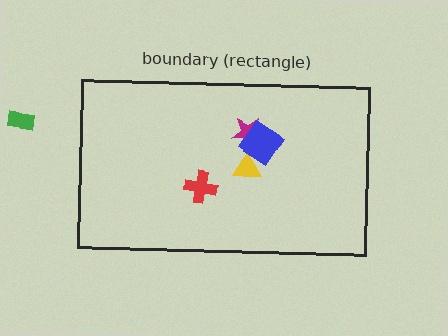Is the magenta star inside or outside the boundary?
Inside.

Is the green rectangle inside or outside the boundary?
Outside.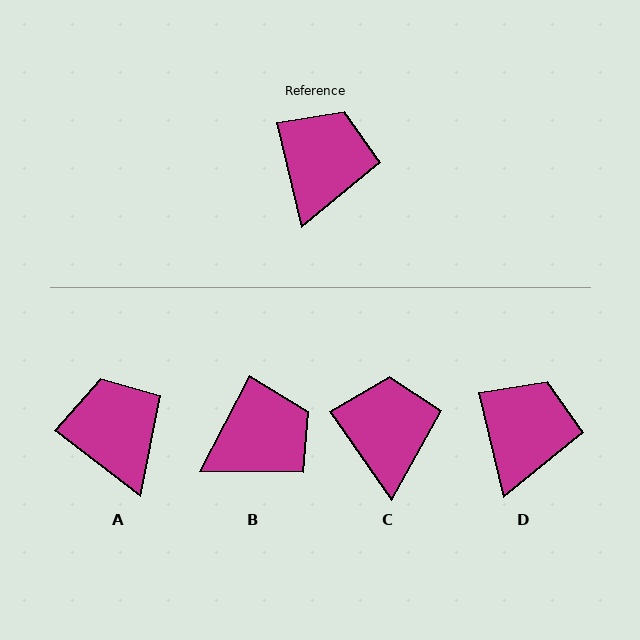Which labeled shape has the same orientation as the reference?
D.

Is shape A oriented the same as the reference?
No, it is off by about 39 degrees.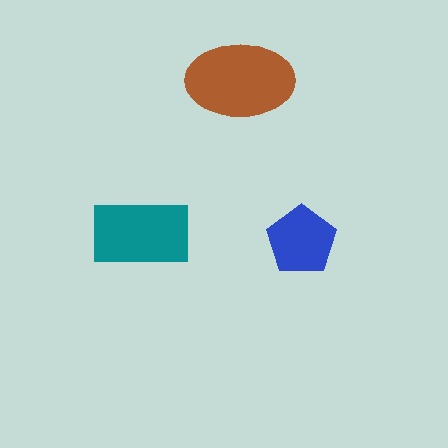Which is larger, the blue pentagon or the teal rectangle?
The teal rectangle.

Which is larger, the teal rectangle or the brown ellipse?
The brown ellipse.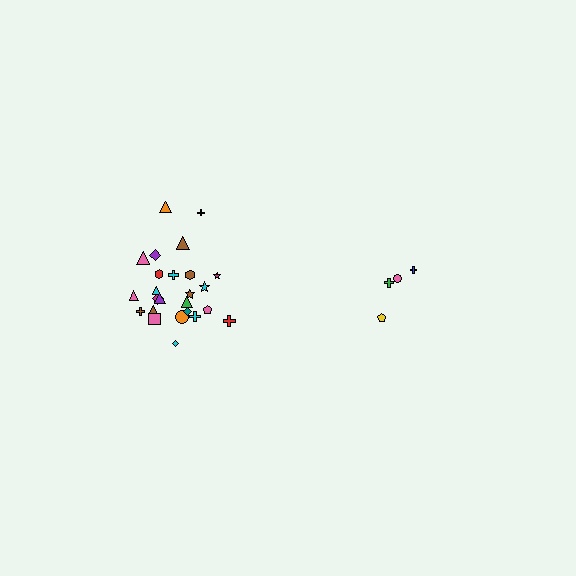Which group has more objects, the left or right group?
The left group.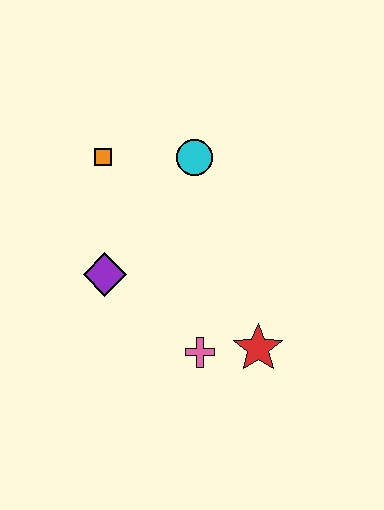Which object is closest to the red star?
The pink cross is closest to the red star.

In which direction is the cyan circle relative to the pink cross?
The cyan circle is above the pink cross.